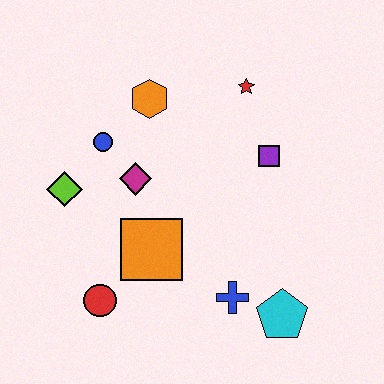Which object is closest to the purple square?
The red star is closest to the purple square.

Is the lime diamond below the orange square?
No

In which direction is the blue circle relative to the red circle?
The blue circle is above the red circle.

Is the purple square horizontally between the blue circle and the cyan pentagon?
Yes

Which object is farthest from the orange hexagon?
The cyan pentagon is farthest from the orange hexagon.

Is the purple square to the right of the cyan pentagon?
No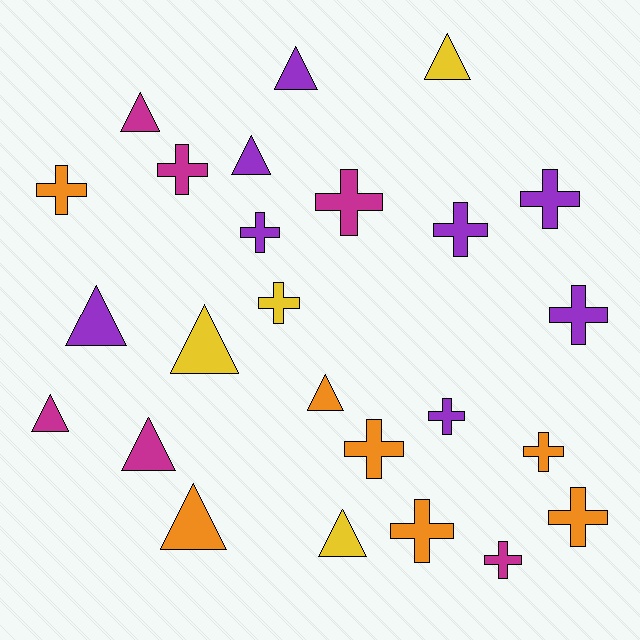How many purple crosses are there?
There are 5 purple crosses.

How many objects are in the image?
There are 25 objects.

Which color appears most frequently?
Purple, with 8 objects.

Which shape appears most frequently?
Cross, with 14 objects.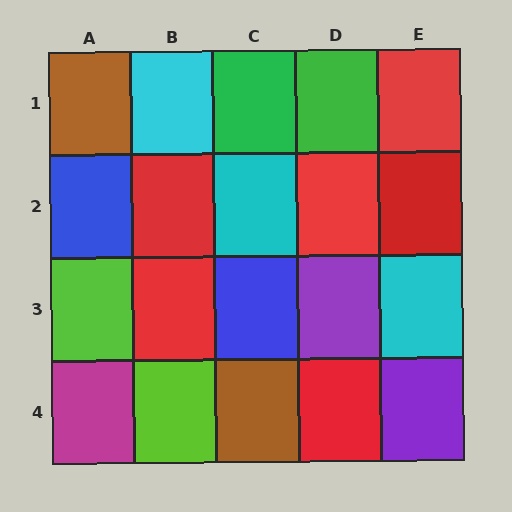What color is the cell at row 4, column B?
Lime.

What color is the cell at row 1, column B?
Cyan.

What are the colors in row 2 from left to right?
Blue, red, cyan, red, red.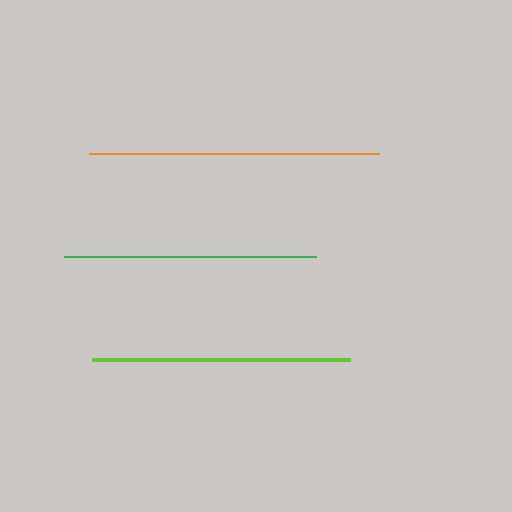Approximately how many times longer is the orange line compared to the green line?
The orange line is approximately 1.1 times the length of the green line.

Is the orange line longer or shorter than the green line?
The orange line is longer than the green line.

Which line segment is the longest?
The orange line is the longest at approximately 289 pixels.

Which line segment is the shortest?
The green line is the shortest at approximately 253 pixels.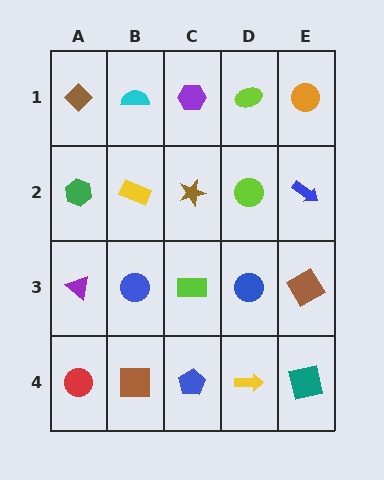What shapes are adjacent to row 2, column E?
An orange circle (row 1, column E), a brown diamond (row 3, column E), a lime circle (row 2, column D).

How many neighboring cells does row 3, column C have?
4.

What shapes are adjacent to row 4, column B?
A blue circle (row 3, column B), a red circle (row 4, column A), a blue pentagon (row 4, column C).